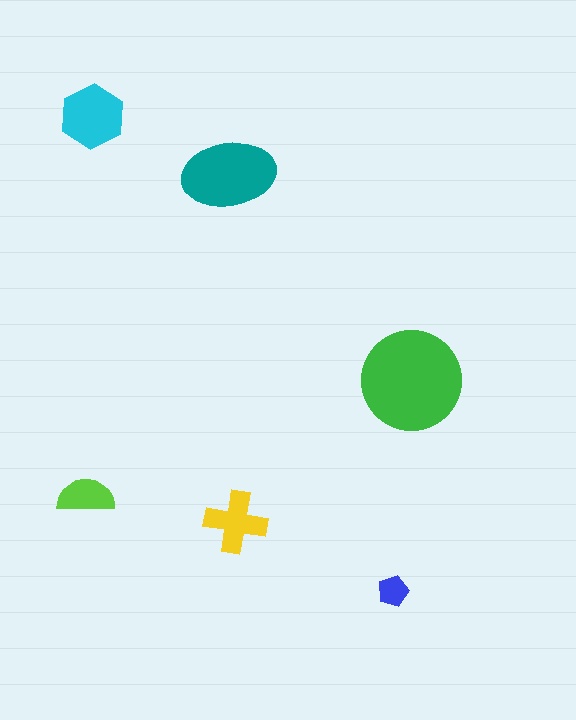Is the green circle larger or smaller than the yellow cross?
Larger.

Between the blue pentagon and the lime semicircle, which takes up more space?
The lime semicircle.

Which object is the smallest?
The blue pentagon.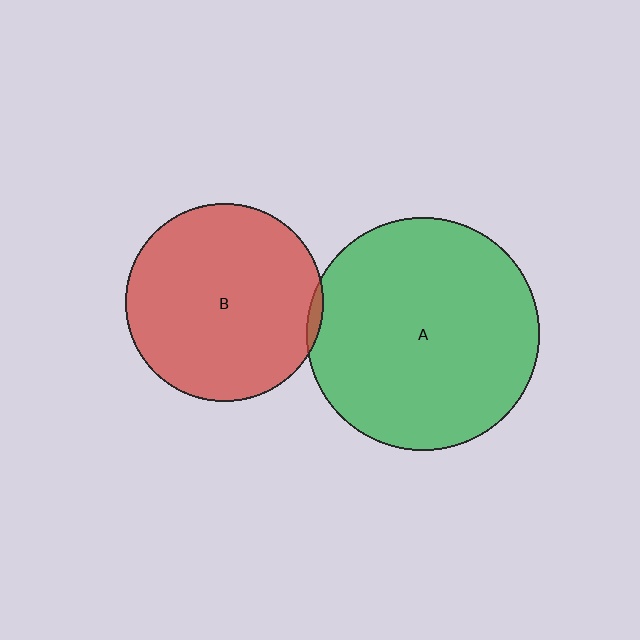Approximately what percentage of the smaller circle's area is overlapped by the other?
Approximately 5%.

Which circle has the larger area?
Circle A (green).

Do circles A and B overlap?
Yes.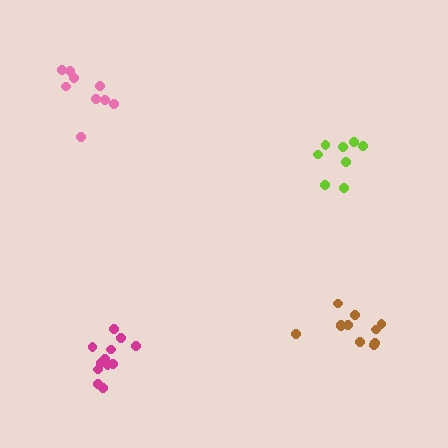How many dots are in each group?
Group 1: 12 dots, Group 2: 8 dots, Group 3: 10 dots, Group 4: 11 dots (41 total).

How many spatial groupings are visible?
There are 4 spatial groupings.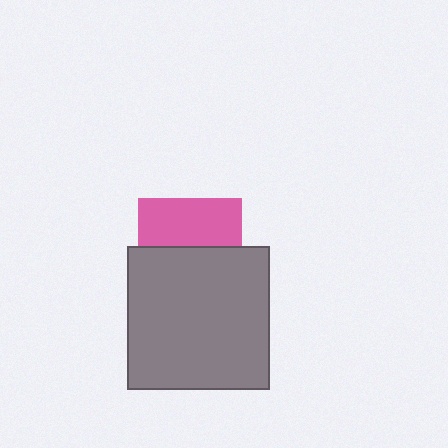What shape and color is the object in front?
The object in front is a gray square.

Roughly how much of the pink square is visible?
About half of it is visible (roughly 45%).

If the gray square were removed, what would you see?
You would see the complete pink square.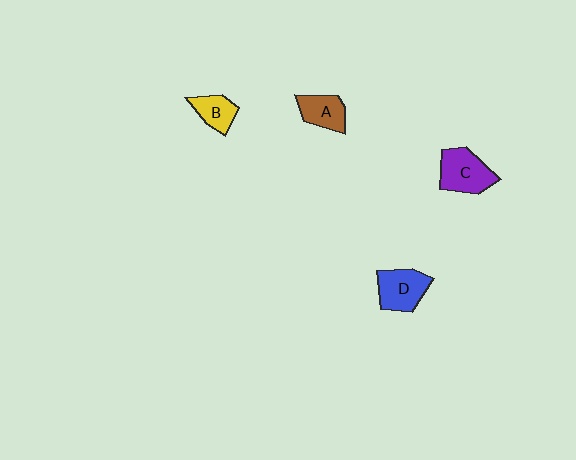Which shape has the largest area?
Shape C (purple).